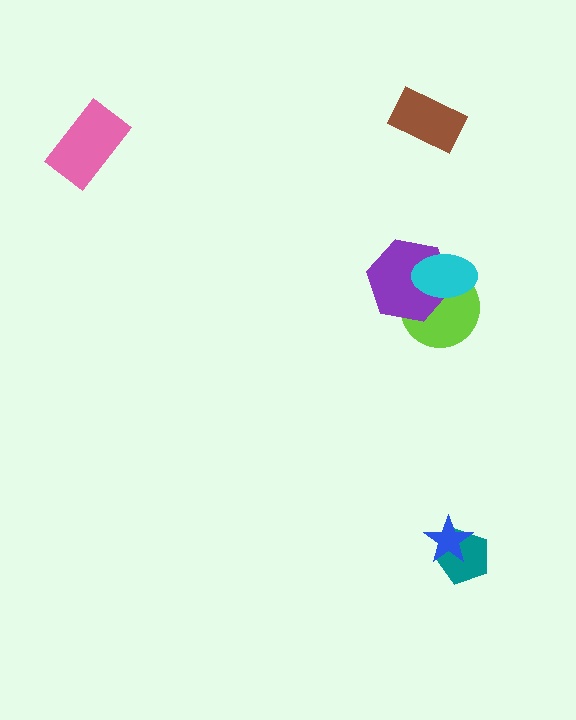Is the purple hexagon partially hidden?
Yes, it is partially covered by another shape.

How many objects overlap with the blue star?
1 object overlaps with the blue star.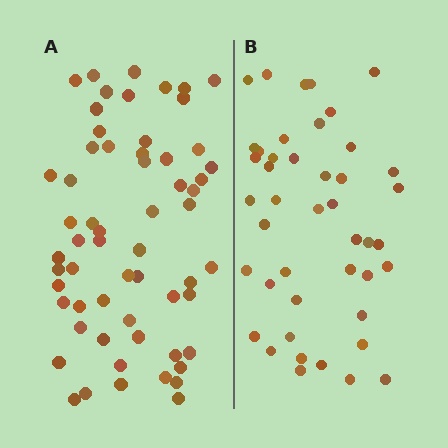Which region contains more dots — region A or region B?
Region A (the left region) has more dots.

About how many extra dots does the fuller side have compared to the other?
Region A has approximately 15 more dots than region B.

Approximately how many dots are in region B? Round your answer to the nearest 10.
About 40 dots. (The exact count is 44, which rounds to 40.)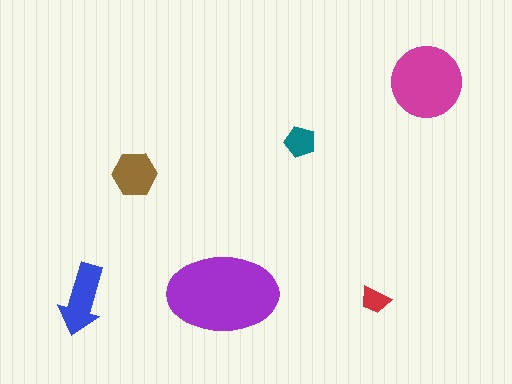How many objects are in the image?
There are 6 objects in the image.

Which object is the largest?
The purple ellipse.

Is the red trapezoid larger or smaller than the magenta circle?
Smaller.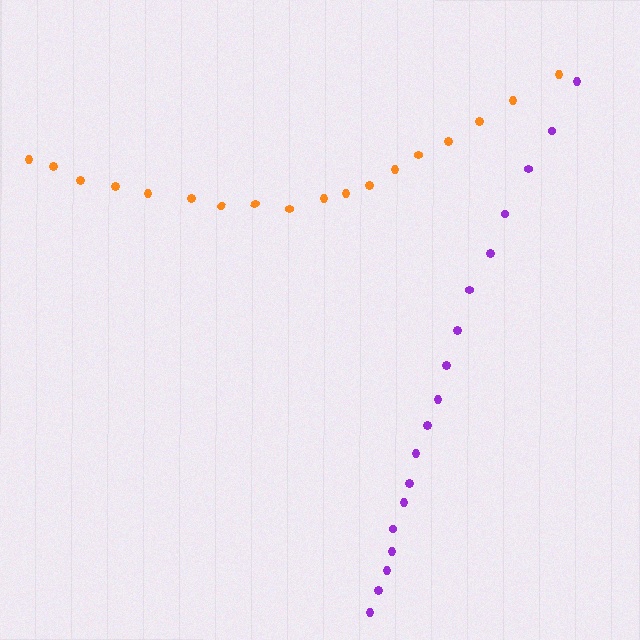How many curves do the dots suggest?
There are 2 distinct paths.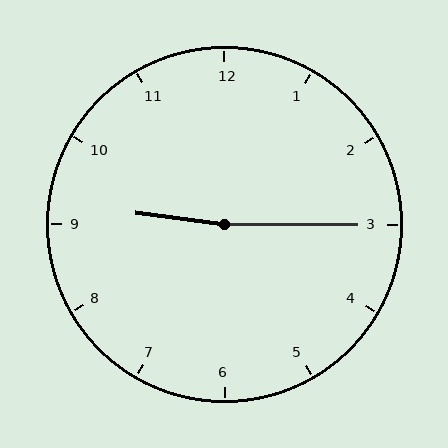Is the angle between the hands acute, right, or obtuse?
It is obtuse.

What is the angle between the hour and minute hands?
Approximately 172 degrees.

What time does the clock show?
9:15.